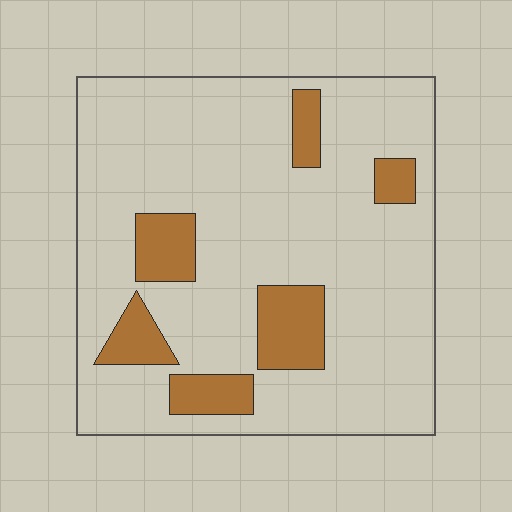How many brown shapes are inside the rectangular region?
6.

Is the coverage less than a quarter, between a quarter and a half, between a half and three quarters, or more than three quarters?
Less than a quarter.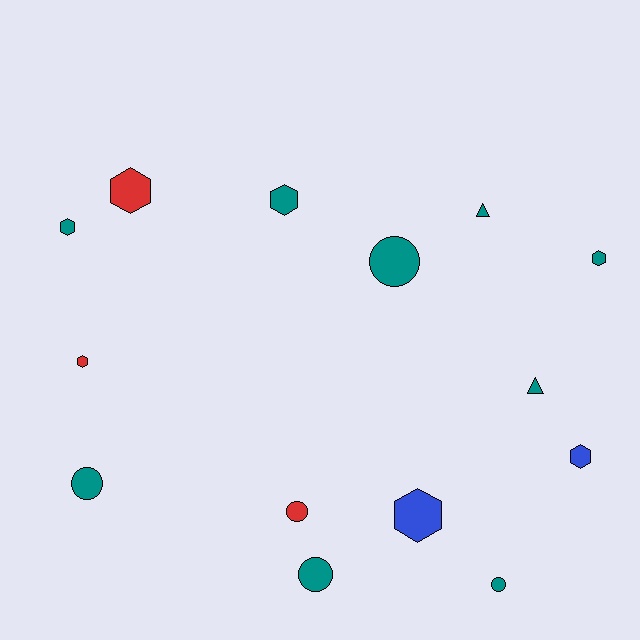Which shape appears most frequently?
Hexagon, with 7 objects.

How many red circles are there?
There is 1 red circle.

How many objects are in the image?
There are 14 objects.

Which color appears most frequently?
Teal, with 9 objects.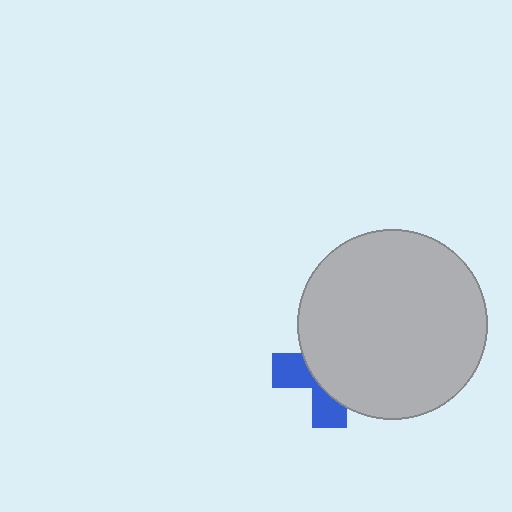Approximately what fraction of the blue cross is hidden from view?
Roughly 65% of the blue cross is hidden behind the light gray circle.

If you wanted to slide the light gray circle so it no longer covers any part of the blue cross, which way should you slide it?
Slide it right — that is the most direct way to separate the two shapes.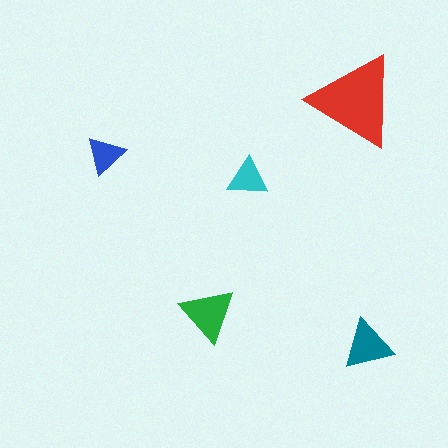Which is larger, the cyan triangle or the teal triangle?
The teal one.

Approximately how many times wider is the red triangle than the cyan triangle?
About 2.5 times wider.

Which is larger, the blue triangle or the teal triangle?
The teal one.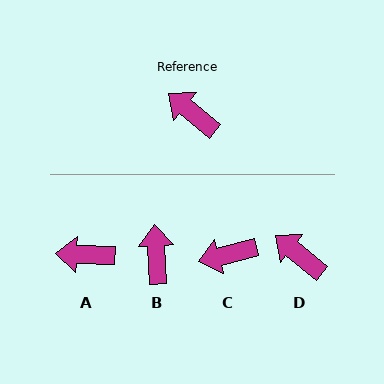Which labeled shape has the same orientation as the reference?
D.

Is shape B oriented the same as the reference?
No, it is off by about 48 degrees.